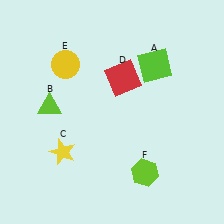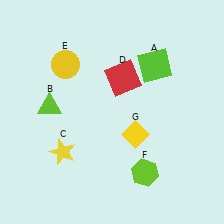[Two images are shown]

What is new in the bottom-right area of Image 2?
A yellow diamond (G) was added in the bottom-right area of Image 2.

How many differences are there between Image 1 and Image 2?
There is 1 difference between the two images.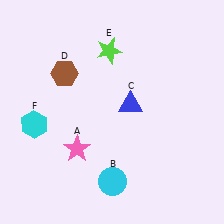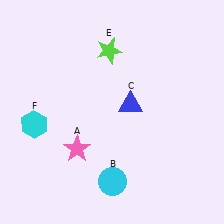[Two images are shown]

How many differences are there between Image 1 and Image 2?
There is 1 difference between the two images.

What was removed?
The brown hexagon (D) was removed in Image 2.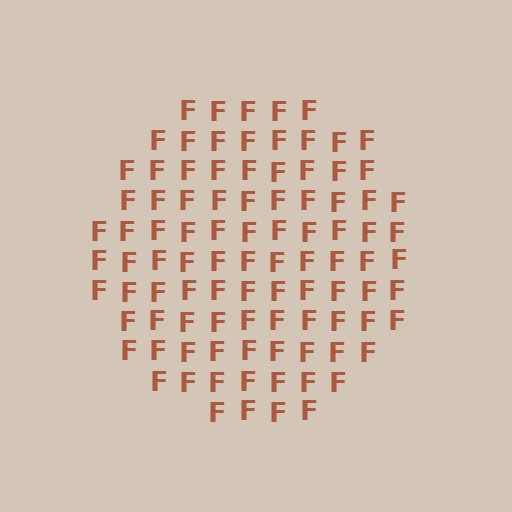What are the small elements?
The small elements are letter F's.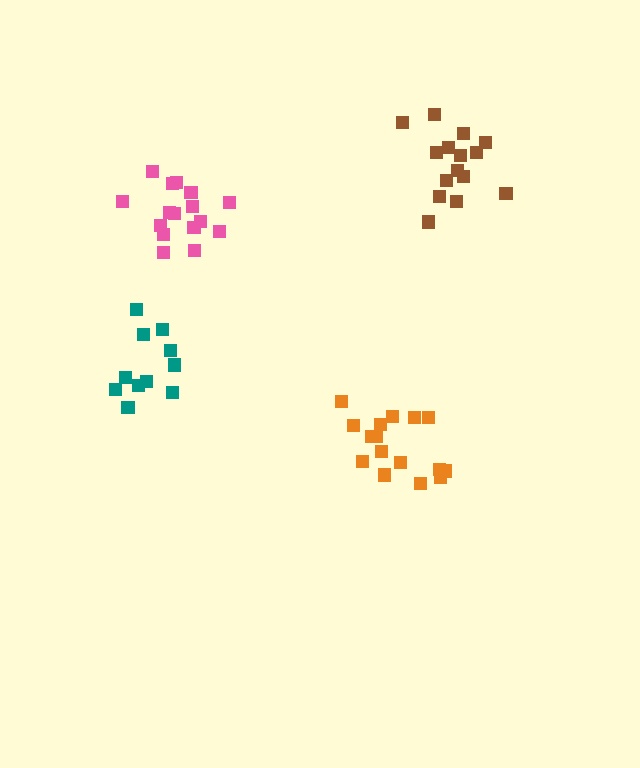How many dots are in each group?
Group 1: 16 dots, Group 2: 16 dots, Group 3: 15 dots, Group 4: 11 dots (58 total).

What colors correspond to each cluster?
The clusters are colored: pink, orange, brown, teal.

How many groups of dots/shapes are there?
There are 4 groups.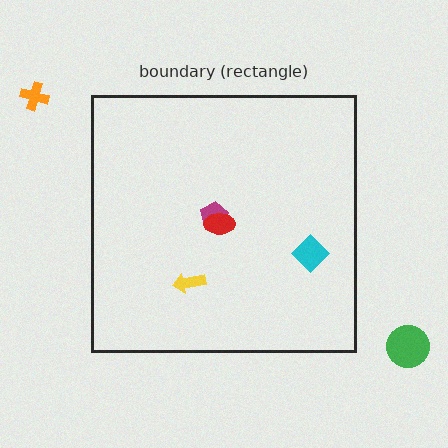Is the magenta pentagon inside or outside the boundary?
Inside.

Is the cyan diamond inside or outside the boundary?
Inside.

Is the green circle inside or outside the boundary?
Outside.